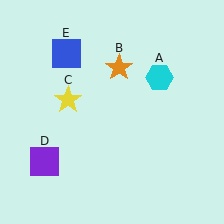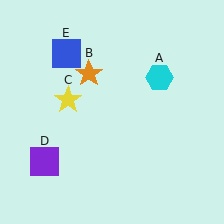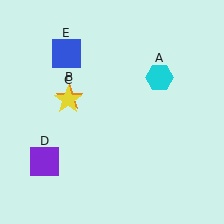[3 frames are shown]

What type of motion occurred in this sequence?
The orange star (object B) rotated counterclockwise around the center of the scene.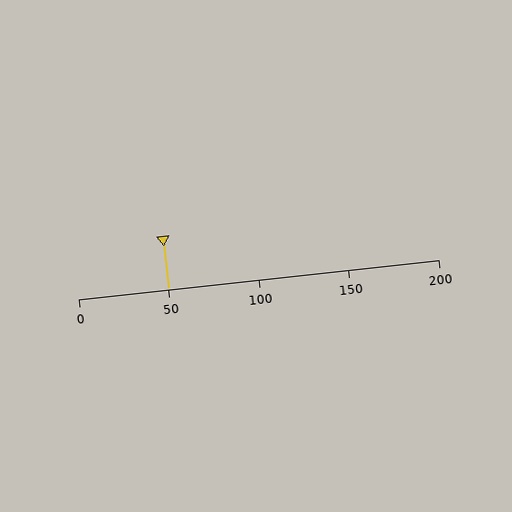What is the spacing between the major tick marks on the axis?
The major ticks are spaced 50 apart.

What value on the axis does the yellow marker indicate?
The marker indicates approximately 50.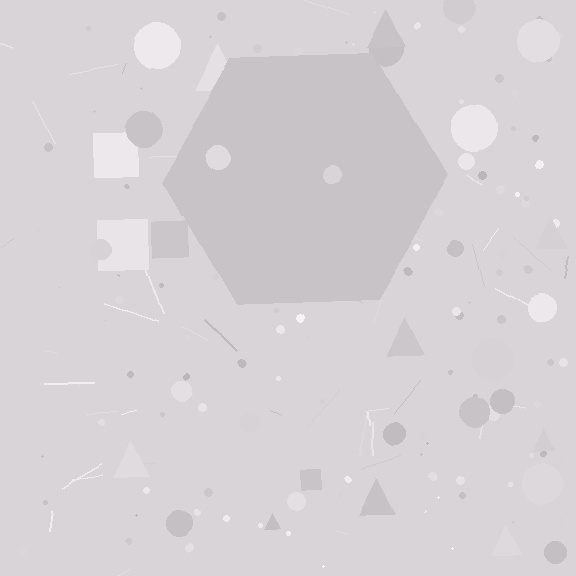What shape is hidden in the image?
A hexagon is hidden in the image.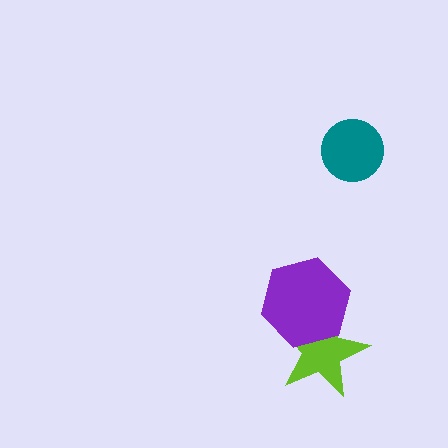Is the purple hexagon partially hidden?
No, no other shape covers it.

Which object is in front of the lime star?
The purple hexagon is in front of the lime star.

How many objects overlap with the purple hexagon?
1 object overlaps with the purple hexagon.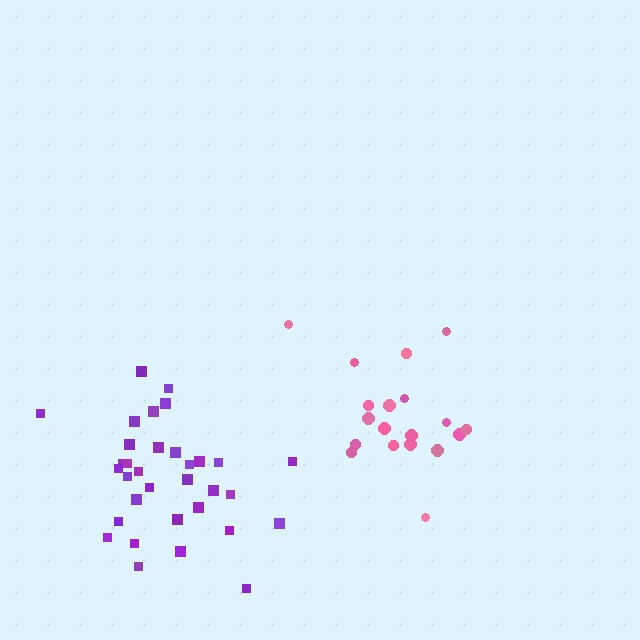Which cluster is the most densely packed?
Purple.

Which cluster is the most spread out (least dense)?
Pink.